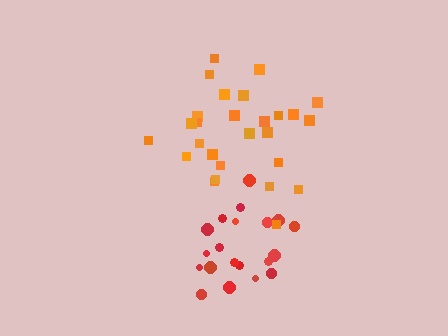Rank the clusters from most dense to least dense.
red, orange.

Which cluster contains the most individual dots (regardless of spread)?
Orange (27).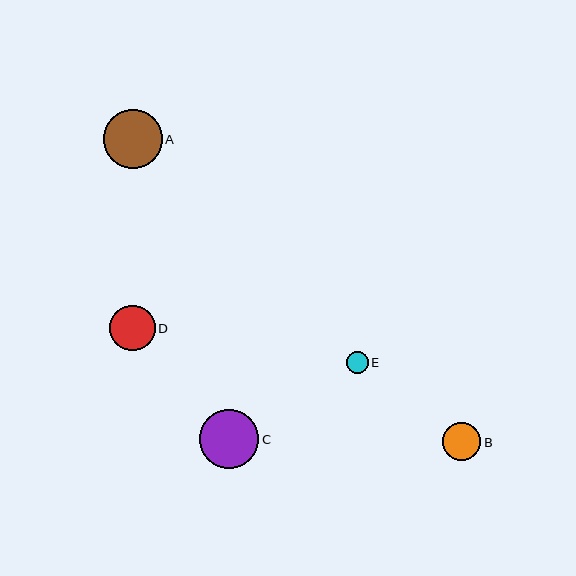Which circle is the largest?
Circle A is the largest with a size of approximately 59 pixels.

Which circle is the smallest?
Circle E is the smallest with a size of approximately 22 pixels.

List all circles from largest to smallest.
From largest to smallest: A, C, D, B, E.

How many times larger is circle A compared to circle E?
Circle A is approximately 2.7 times the size of circle E.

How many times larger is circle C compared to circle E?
Circle C is approximately 2.7 times the size of circle E.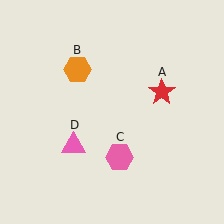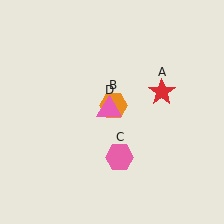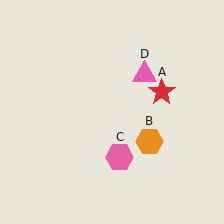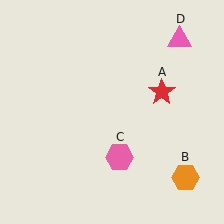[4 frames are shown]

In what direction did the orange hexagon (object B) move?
The orange hexagon (object B) moved down and to the right.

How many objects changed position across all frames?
2 objects changed position: orange hexagon (object B), pink triangle (object D).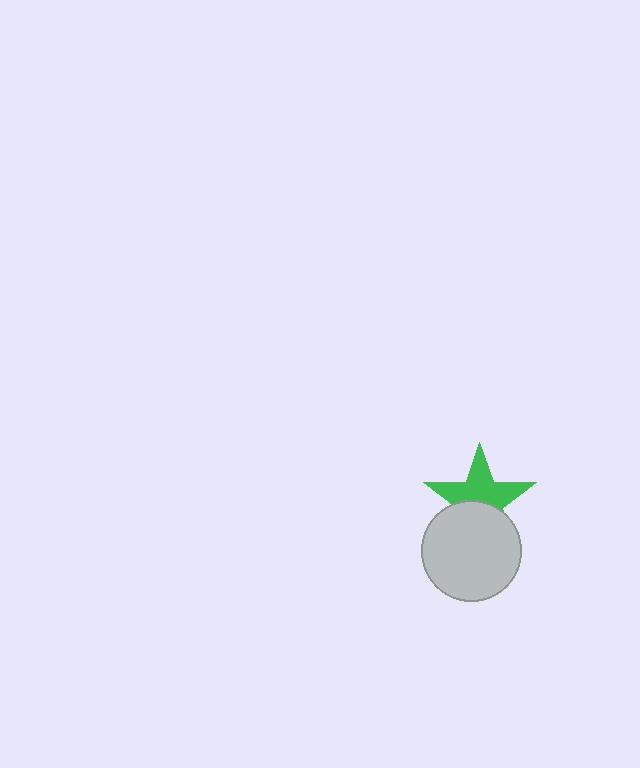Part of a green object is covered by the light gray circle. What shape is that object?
It is a star.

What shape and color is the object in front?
The object in front is a light gray circle.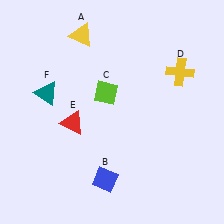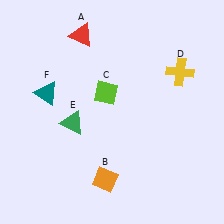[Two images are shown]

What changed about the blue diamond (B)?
In Image 1, B is blue. In Image 2, it changed to orange.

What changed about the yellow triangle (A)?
In Image 1, A is yellow. In Image 2, it changed to red.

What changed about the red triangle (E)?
In Image 1, E is red. In Image 2, it changed to green.